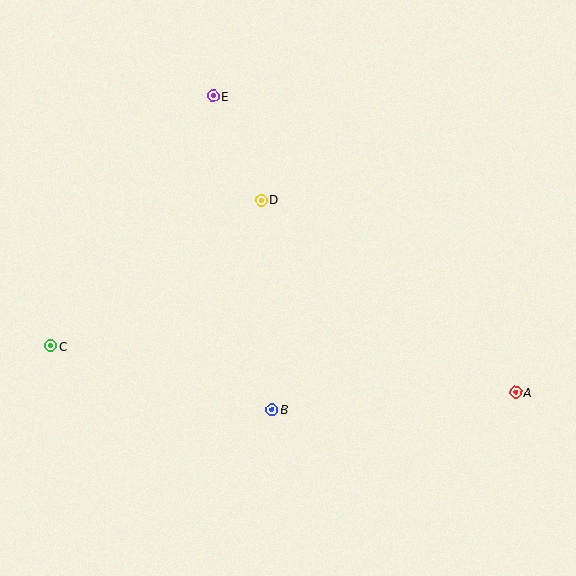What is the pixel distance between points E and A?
The distance between E and A is 424 pixels.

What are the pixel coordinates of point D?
Point D is at (261, 200).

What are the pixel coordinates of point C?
Point C is at (51, 346).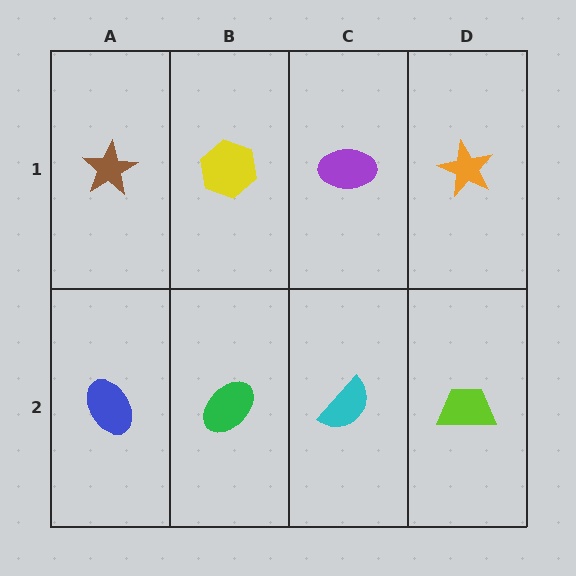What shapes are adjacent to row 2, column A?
A brown star (row 1, column A), a green ellipse (row 2, column B).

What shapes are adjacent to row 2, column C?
A purple ellipse (row 1, column C), a green ellipse (row 2, column B), a lime trapezoid (row 2, column D).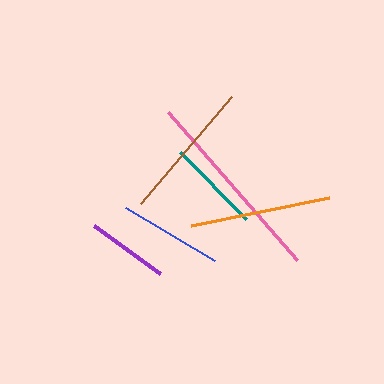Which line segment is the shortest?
The purple line is the shortest at approximately 82 pixels.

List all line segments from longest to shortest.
From longest to shortest: pink, orange, brown, blue, teal, purple.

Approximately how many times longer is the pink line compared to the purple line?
The pink line is approximately 2.4 times the length of the purple line.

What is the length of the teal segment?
The teal segment is approximately 94 pixels long.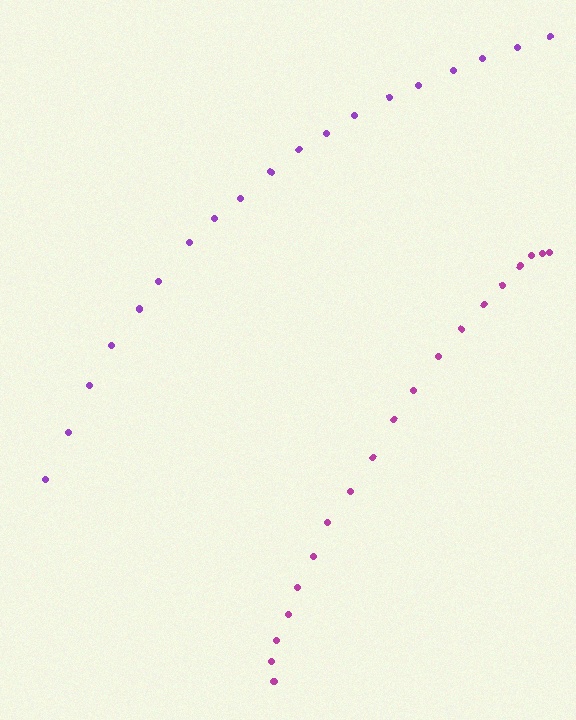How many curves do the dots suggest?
There are 2 distinct paths.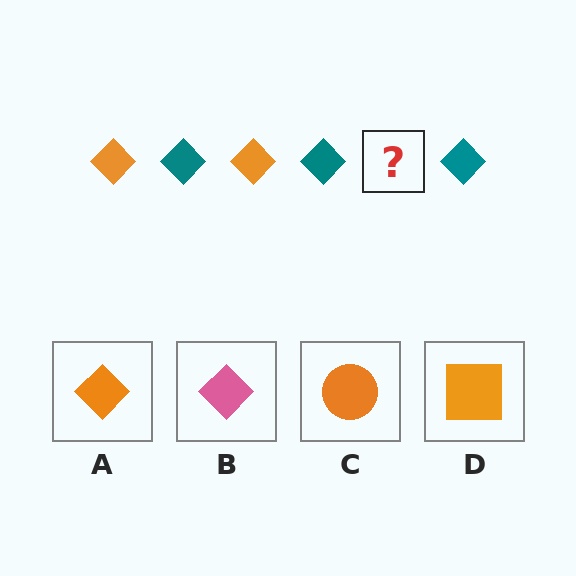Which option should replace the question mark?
Option A.